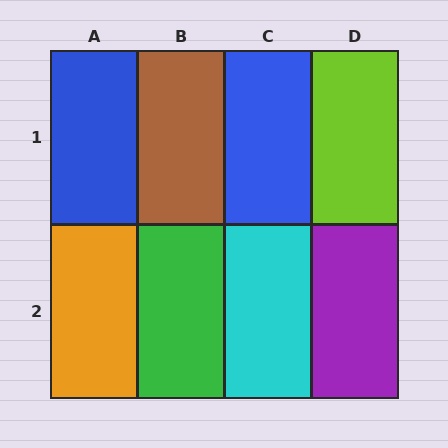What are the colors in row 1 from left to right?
Blue, brown, blue, lime.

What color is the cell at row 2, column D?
Purple.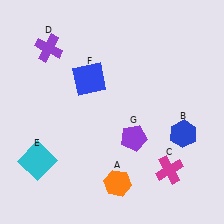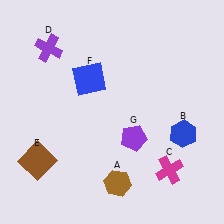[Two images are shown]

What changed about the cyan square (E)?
In Image 1, E is cyan. In Image 2, it changed to brown.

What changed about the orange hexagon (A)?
In Image 1, A is orange. In Image 2, it changed to brown.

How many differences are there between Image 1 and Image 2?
There are 2 differences between the two images.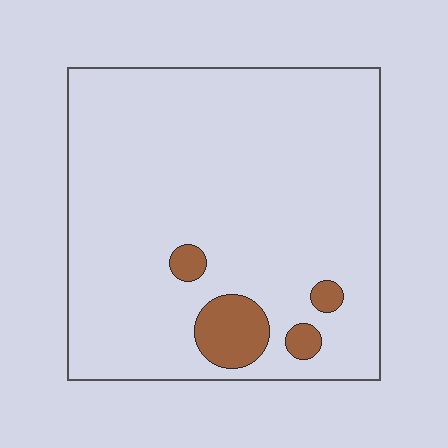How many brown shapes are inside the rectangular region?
4.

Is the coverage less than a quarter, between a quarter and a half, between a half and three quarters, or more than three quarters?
Less than a quarter.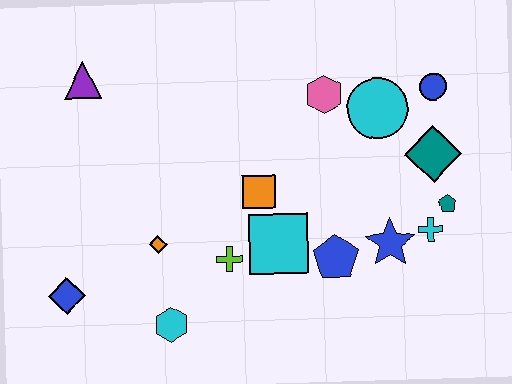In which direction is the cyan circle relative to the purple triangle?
The cyan circle is to the right of the purple triangle.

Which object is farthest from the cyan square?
The purple triangle is farthest from the cyan square.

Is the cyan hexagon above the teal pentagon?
No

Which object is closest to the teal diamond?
The teal pentagon is closest to the teal diamond.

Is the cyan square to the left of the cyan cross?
Yes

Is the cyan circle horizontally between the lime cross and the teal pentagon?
Yes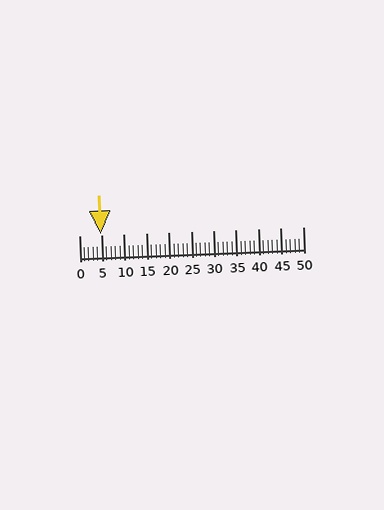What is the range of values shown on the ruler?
The ruler shows values from 0 to 50.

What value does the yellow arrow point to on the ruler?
The yellow arrow points to approximately 5.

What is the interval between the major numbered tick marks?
The major tick marks are spaced 5 units apart.